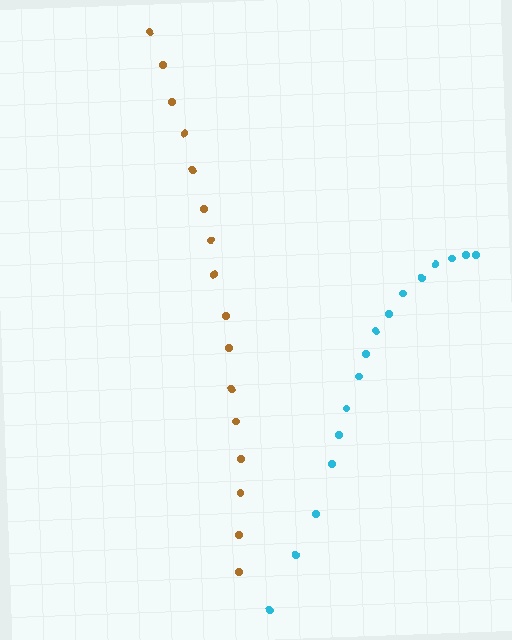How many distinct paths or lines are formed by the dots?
There are 2 distinct paths.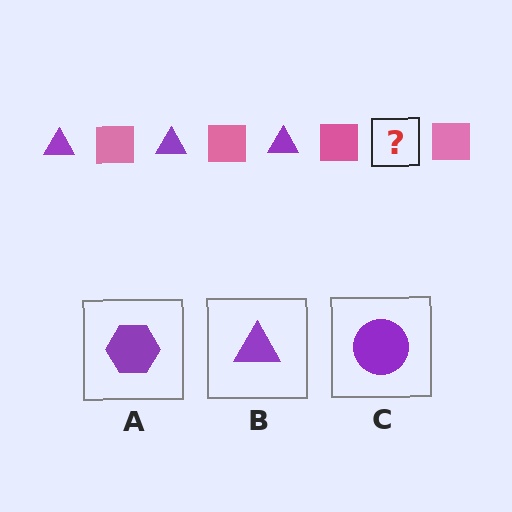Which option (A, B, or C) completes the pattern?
B.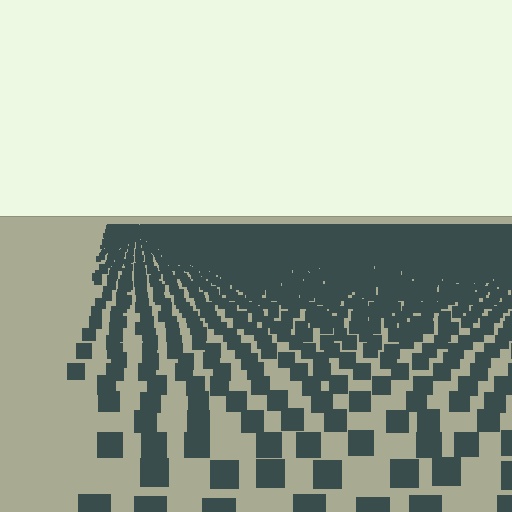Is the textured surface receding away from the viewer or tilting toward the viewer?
The surface is receding away from the viewer. Texture elements get smaller and denser toward the top.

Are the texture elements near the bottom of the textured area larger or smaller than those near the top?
Larger. Near the bottom, elements are closer to the viewer and appear at a bigger on-screen size.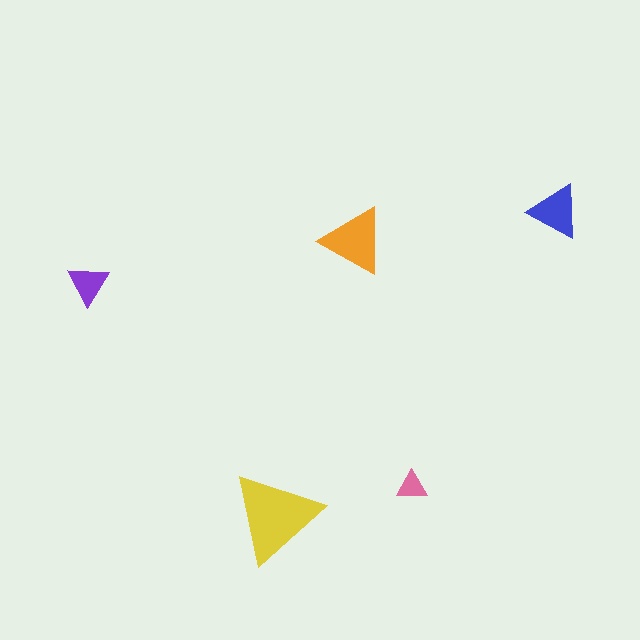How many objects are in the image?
There are 5 objects in the image.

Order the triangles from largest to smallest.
the yellow one, the orange one, the blue one, the purple one, the pink one.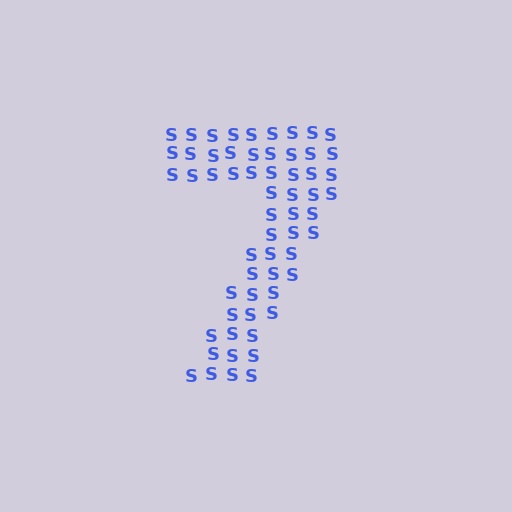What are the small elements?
The small elements are letter S's.